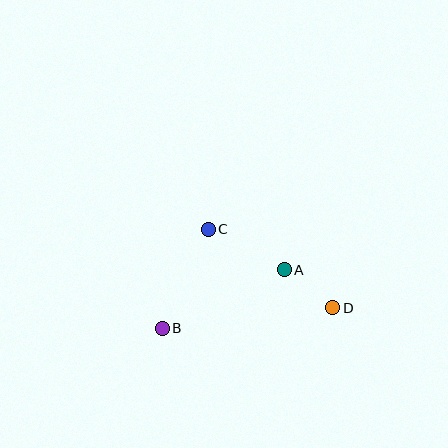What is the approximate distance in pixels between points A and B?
The distance between A and B is approximately 135 pixels.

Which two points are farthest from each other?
Points B and D are farthest from each other.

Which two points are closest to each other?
Points A and D are closest to each other.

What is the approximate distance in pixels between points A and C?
The distance between A and C is approximately 86 pixels.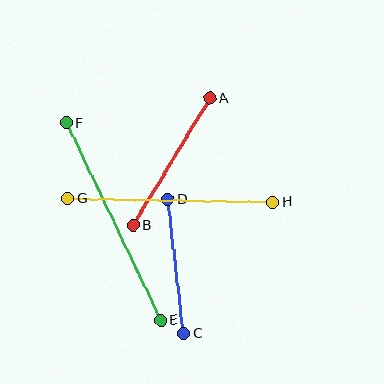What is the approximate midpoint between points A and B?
The midpoint is at approximately (172, 162) pixels.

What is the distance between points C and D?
The distance is approximately 135 pixels.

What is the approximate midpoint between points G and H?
The midpoint is at approximately (170, 200) pixels.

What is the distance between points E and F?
The distance is approximately 218 pixels.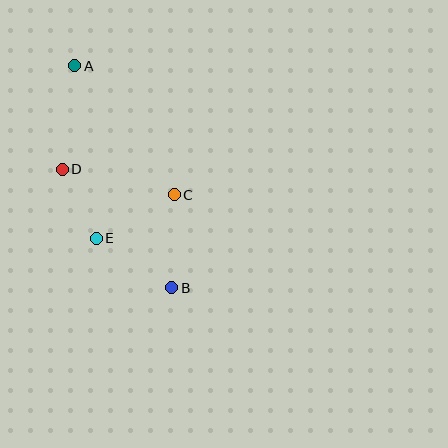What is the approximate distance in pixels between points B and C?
The distance between B and C is approximately 93 pixels.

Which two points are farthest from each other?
Points A and B are farthest from each other.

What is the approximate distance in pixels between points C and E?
The distance between C and E is approximately 90 pixels.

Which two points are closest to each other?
Points D and E are closest to each other.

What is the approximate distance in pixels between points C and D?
The distance between C and D is approximately 115 pixels.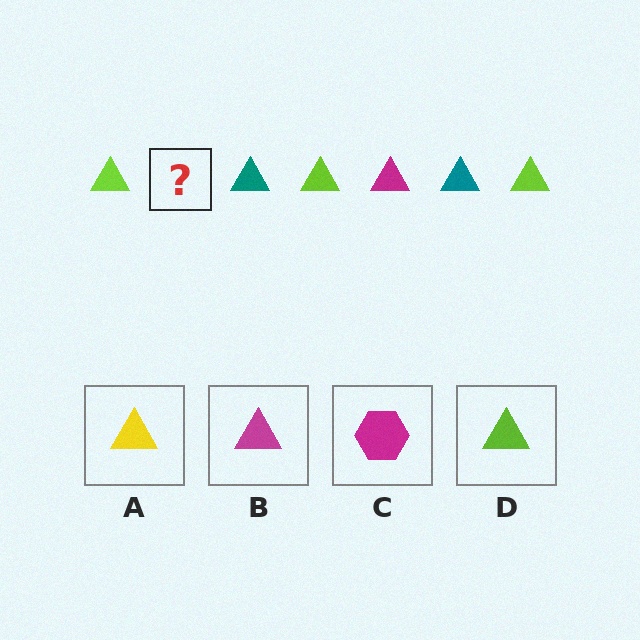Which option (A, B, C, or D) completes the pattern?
B.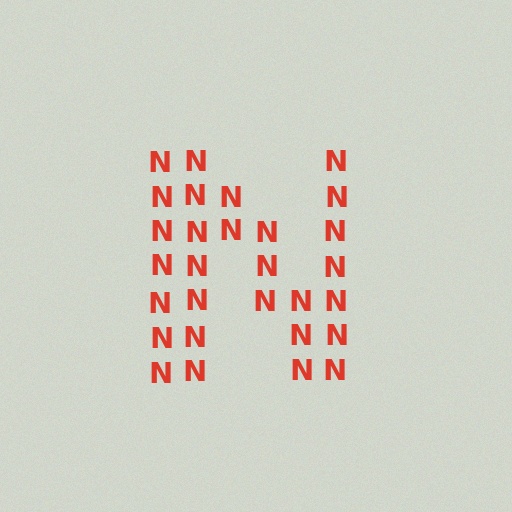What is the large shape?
The large shape is the letter N.